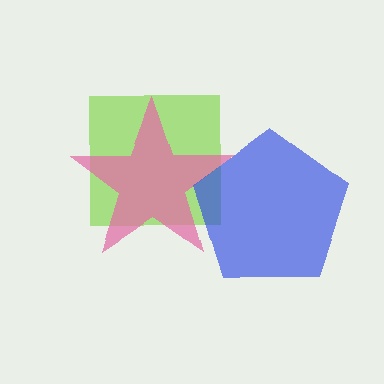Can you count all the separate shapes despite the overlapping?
Yes, there are 3 separate shapes.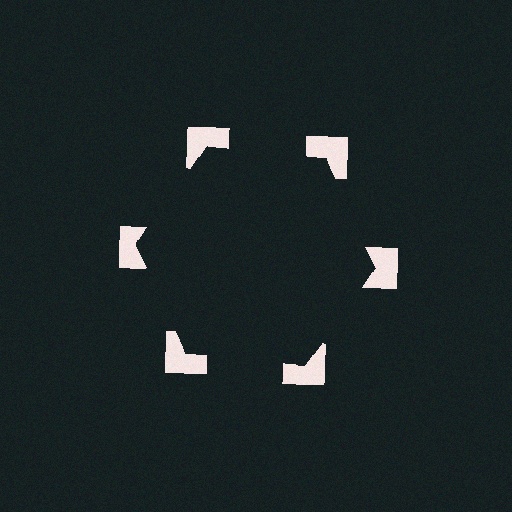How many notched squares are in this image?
There are 6 — one at each vertex of the illusory hexagon.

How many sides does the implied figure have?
6 sides.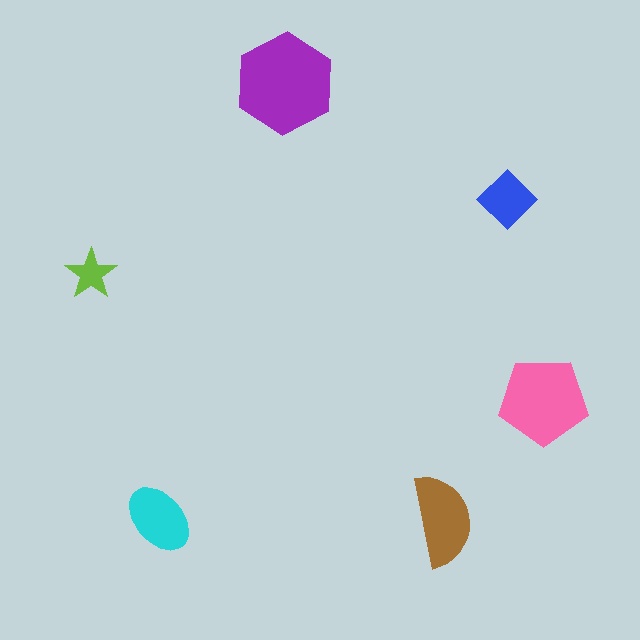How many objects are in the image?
There are 6 objects in the image.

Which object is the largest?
The purple hexagon.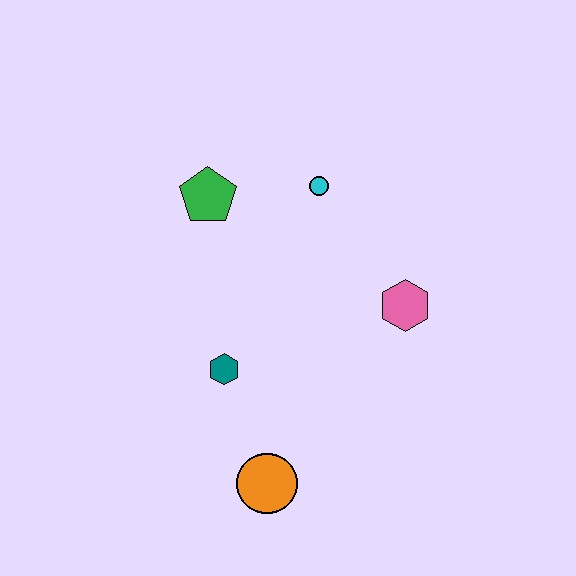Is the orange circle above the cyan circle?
No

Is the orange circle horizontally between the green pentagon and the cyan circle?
Yes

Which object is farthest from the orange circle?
The cyan circle is farthest from the orange circle.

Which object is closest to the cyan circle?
The green pentagon is closest to the cyan circle.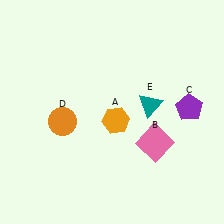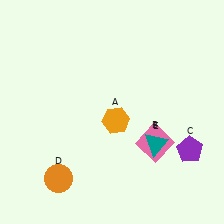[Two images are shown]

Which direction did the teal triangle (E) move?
The teal triangle (E) moved down.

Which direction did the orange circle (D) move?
The orange circle (D) moved down.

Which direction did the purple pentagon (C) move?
The purple pentagon (C) moved down.